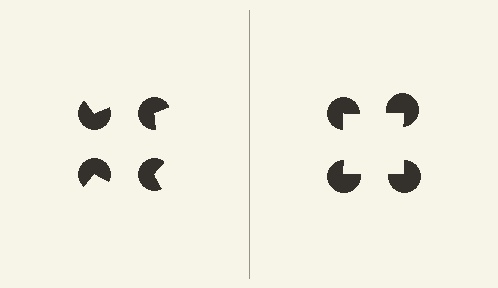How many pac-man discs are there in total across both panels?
8 — 4 on each side.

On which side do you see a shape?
An illusory square appears on the right side. On the left side the wedge cuts are rotated, so no coherent shape forms.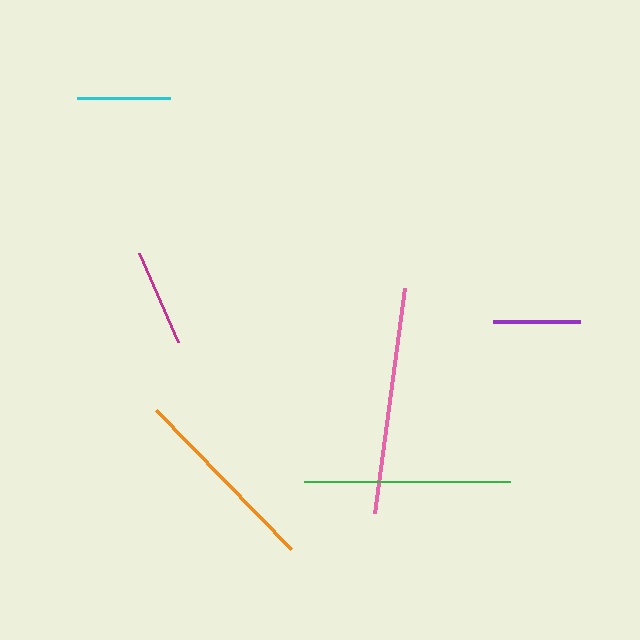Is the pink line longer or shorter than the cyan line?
The pink line is longer than the cyan line.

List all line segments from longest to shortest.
From longest to shortest: pink, green, orange, magenta, cyan, purple.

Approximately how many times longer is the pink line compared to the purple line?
The pink line is approximately 2.6 times the length of the purple line.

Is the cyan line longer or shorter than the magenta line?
The magenta line is longer than the cyan line.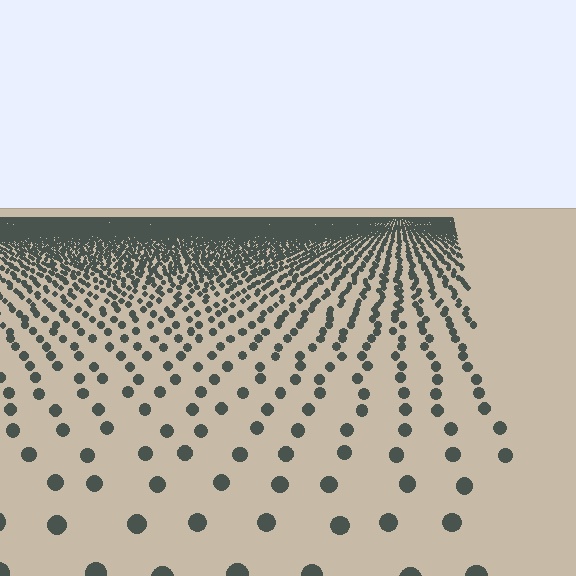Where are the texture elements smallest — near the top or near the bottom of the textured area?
Near the top.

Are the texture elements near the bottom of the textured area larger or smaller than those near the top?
Larger. Near the bottom, elements are closer to the viewer and appear at a bigger on-screen size.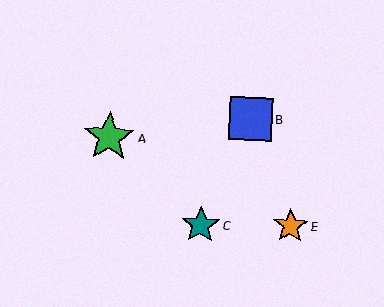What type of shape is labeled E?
Shape E is an orange star.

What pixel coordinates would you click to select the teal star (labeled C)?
Click at (201, 225) to select the teal star C.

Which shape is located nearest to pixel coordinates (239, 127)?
The blue square (labeled B) at (250, 119) is nearest to that location.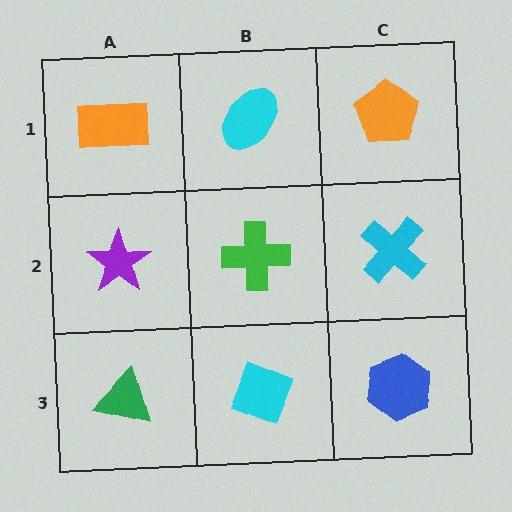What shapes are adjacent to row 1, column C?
A cyan cross (row 2, column C), a cyan ellipse (row 1, column B).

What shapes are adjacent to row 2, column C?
An orange pentagon (row 1, column C), a blue hexagon (row 3, column C), a green cross (row 2, column B).